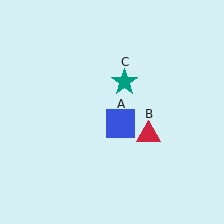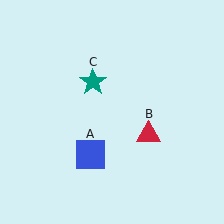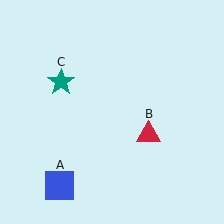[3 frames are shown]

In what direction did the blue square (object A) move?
The blue square (object A) moved down and to the left.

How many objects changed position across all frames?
2 objects changed position: blue square (object A), teal star (object C).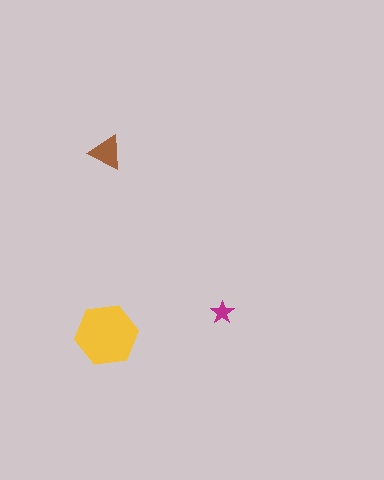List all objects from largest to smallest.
The yellow hexagon, the brown triangle, the magenta star.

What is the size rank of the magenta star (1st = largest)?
3rd.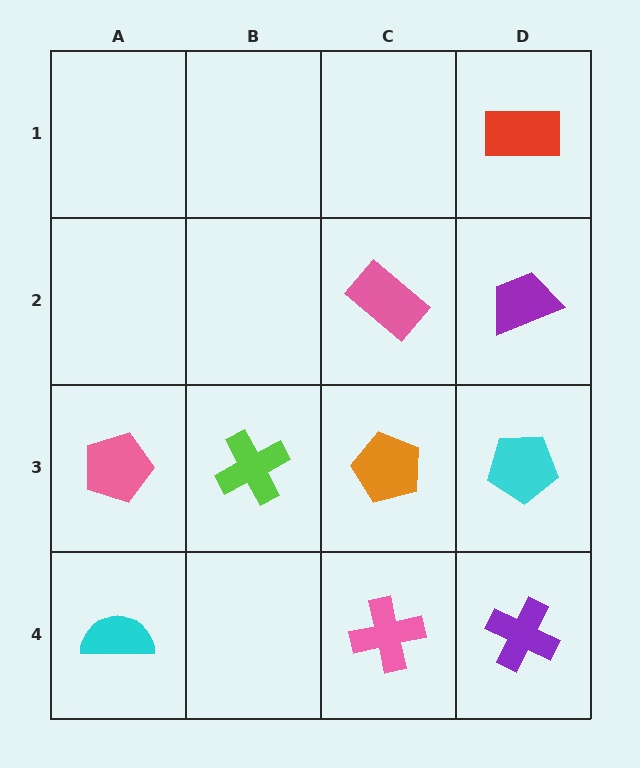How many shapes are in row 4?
3 shapes.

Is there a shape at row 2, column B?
No, that cell is empty.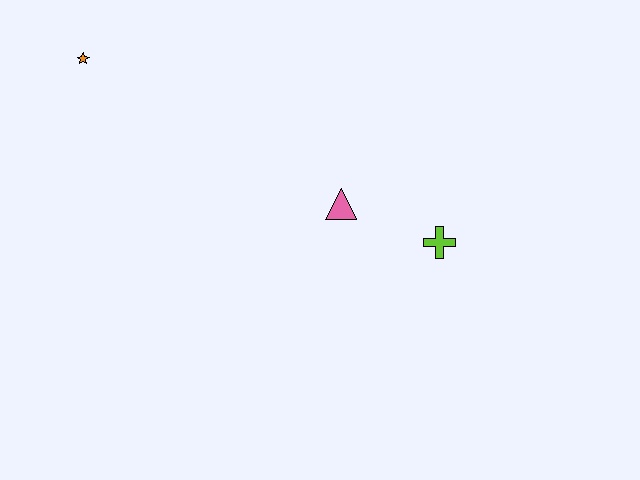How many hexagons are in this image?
There are no hexagons.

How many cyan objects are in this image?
There are no cyan objects.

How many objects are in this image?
There are 3 objects.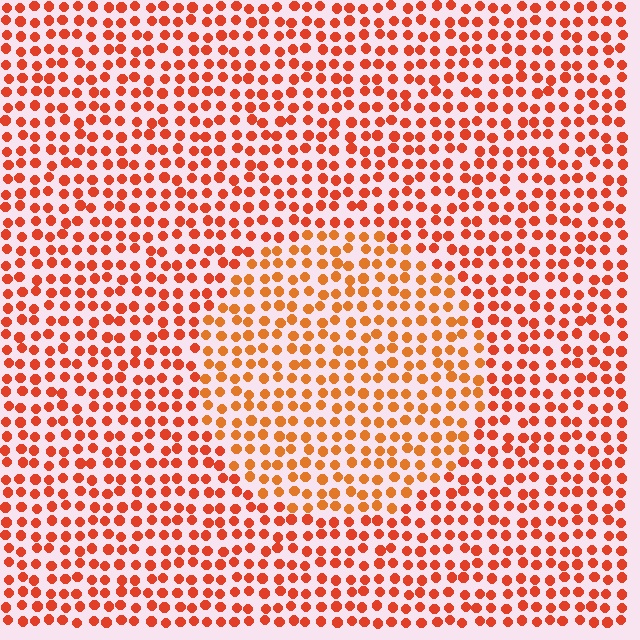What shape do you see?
I see a circle.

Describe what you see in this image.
The image is filled with small red elements in a uniform arrangement. A circle-shaped region is visible where the elements are tinted to a slightly different hue, forming a subtle color boundary.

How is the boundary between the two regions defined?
The boundary is defined purely by a slight shift in hue (about 19 degrees). Spacing, size, and orientation are identical on both sides.